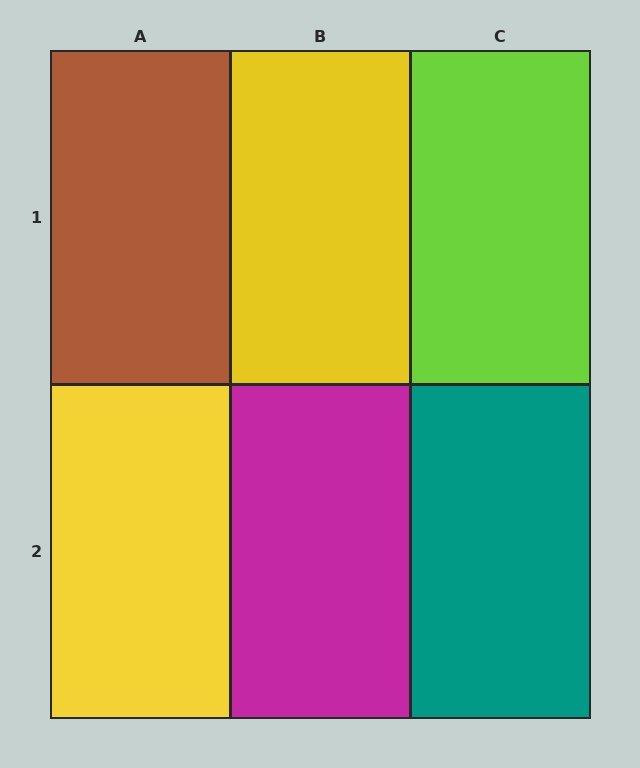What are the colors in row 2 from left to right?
Yellow, magenta, teal.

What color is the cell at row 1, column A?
Brown.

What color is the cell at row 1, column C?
Lime.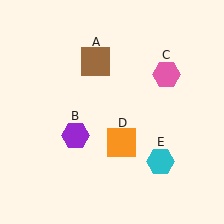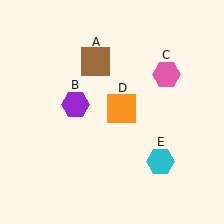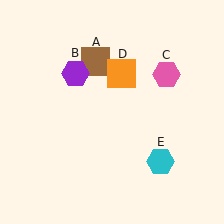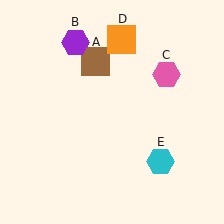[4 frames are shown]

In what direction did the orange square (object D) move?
The orange square (object D) moved up.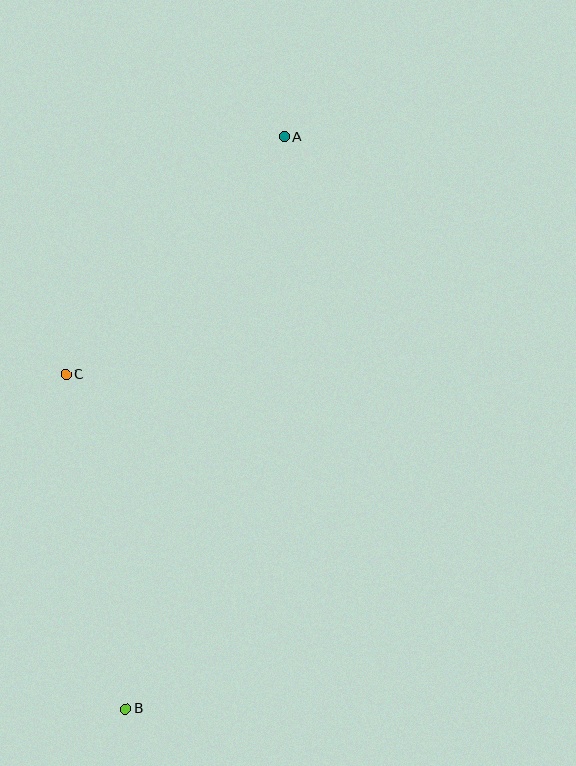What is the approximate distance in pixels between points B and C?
The distance between B and C is approximately 339 pixels.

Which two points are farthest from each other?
Points A and B are farthest from each other.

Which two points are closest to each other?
Points A and C are closest to each other.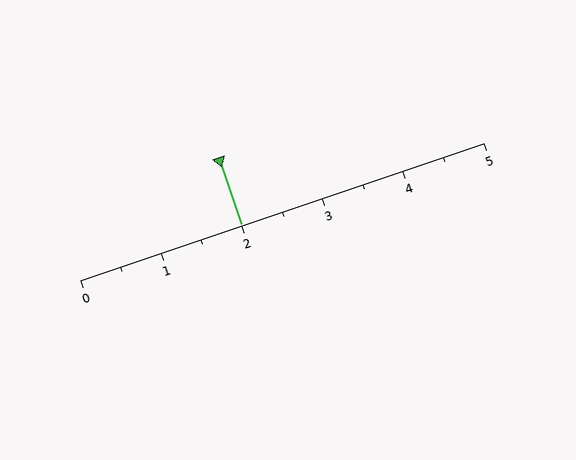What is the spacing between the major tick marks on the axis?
The major ticks are spaced 1 apart.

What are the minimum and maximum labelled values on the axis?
The axis runs from 0 to 5.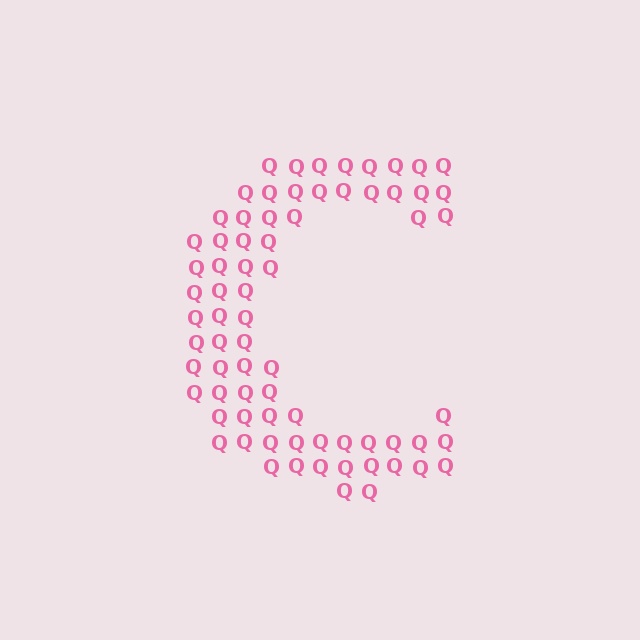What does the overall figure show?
The overall figure shows the letter C.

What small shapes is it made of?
It is made of small letter Q's.